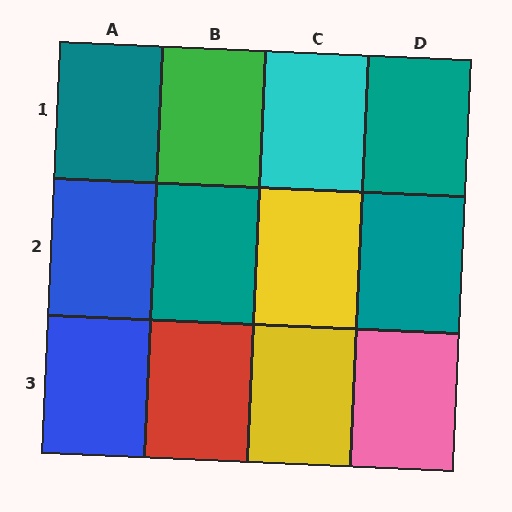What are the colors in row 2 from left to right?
Blue, teal, yellow, teal.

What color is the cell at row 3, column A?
Blue.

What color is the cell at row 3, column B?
Red.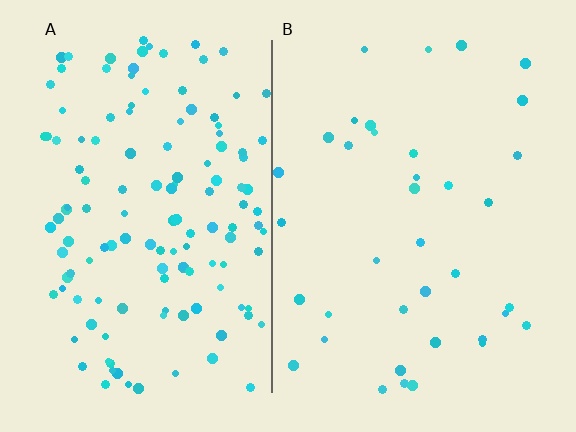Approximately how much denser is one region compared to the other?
Approximately 3.6× — region A over region B.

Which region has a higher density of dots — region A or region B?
A (the left).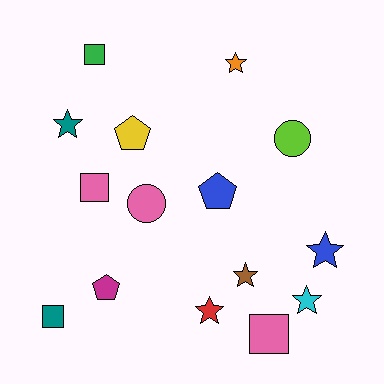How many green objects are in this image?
There is 1 green object.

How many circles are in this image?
There are 2 circles.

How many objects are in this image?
There are 15 objects.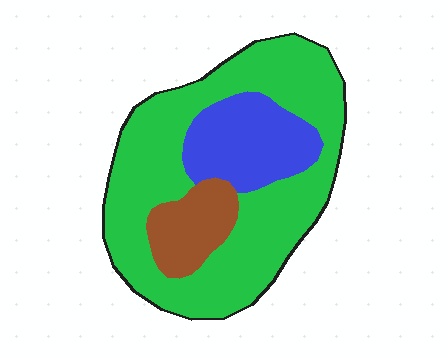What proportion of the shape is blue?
Blue covers roughly 20% of the shape.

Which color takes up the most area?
Green, at roughly 65%.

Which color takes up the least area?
Brown, at roughly 15%.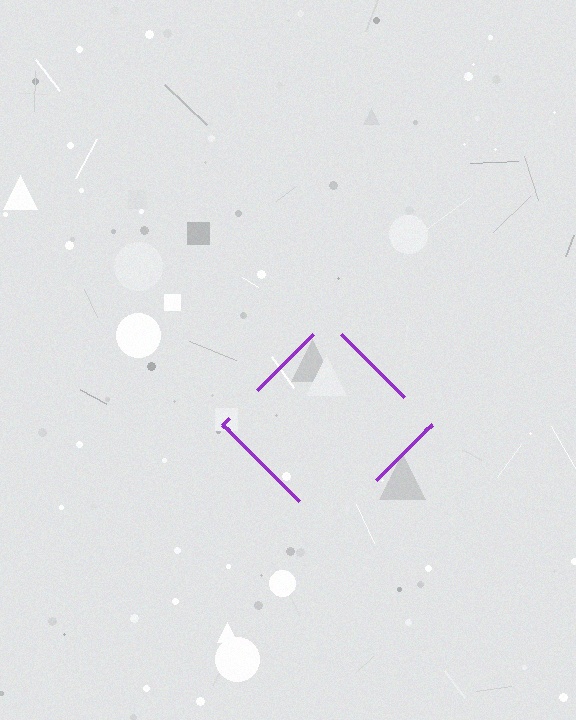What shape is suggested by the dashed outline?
The dashed outline suggests a diamond.